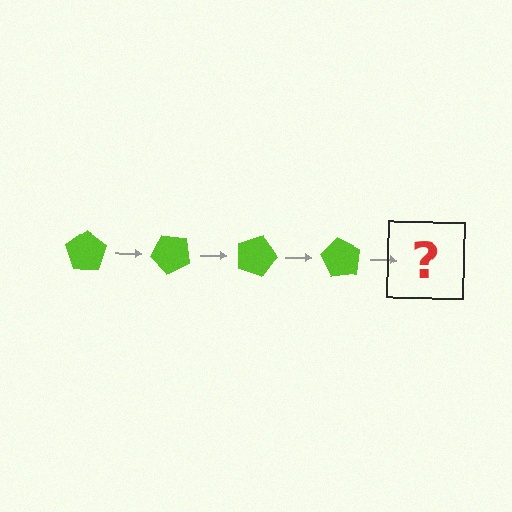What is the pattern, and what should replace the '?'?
The pattern is that the pentagon rotates 45 degrees each step. The '?' should be a lime pentagon rotated 180 degrees.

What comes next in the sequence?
The next element should be a lime pentagon rotated 180 degrees.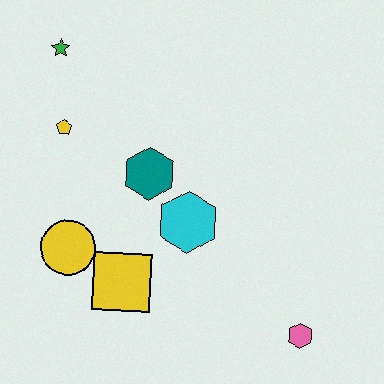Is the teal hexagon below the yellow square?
No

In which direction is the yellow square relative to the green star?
The yellow square is below the green star.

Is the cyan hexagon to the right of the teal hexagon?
Yes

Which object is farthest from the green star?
The pink hexagon is farthest from the green star.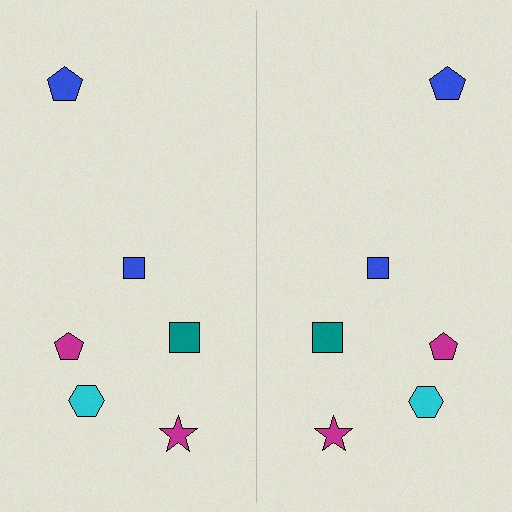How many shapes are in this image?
There are 12 shapes in this image.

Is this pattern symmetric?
Yes, this pattern has bilateral (reflection) symmetry.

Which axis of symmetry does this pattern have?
The pattern has a vertical axis of symmetry running through the center of the image.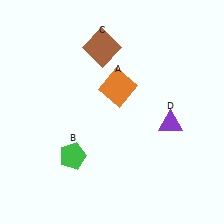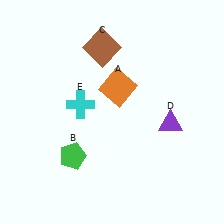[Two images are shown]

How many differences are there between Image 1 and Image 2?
There is 1 difference between the two images.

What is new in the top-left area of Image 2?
A cyan cross (E) was added in the top-left area of Image 2.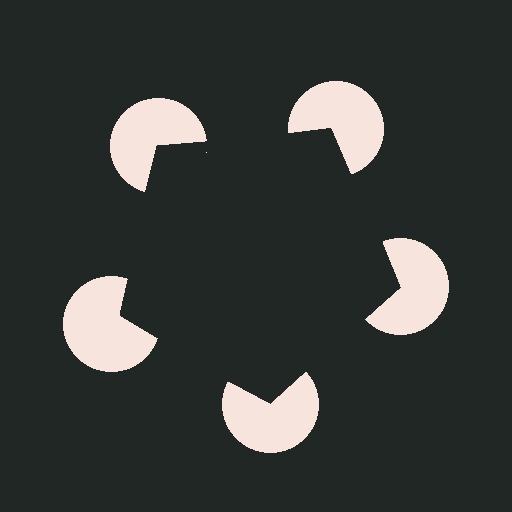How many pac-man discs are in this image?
There are 5 — one at each vertex of the illusory pentagon.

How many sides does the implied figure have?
5 sides.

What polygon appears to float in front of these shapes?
An illusory pentagon — its edges are inferred from the aligned wedge cuts in the pac-man discs, not physically drawn.